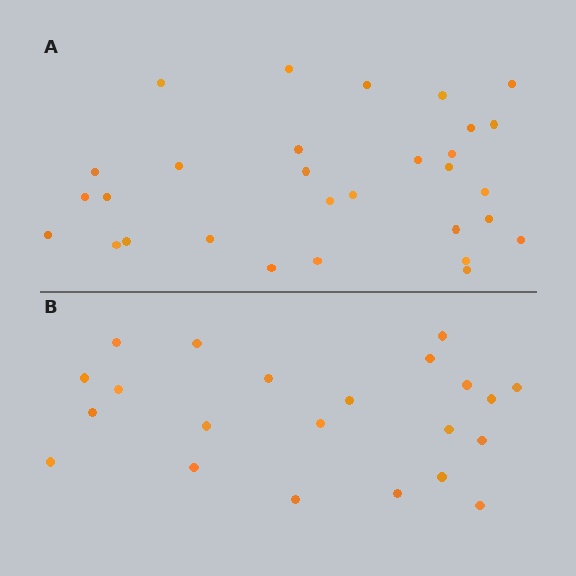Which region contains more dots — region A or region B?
Region A (the top region) has more dots.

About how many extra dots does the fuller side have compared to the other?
Region A has roughly 8 or so more dots than region B.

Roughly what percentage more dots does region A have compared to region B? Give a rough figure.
About 35% more.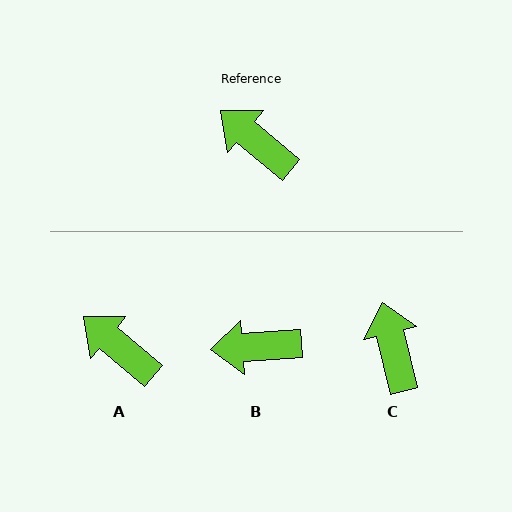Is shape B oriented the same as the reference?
No, it is off by about 44 degrees.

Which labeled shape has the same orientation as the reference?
A.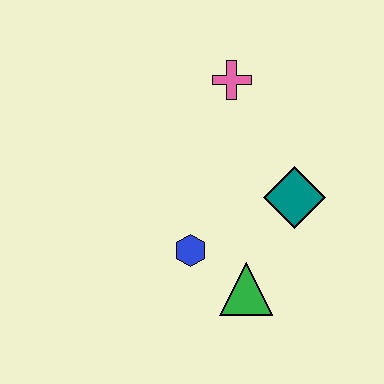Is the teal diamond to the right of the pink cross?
Yes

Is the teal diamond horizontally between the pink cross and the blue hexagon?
No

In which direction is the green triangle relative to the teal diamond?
The green triangle is below the teal diamond.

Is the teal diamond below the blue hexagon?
No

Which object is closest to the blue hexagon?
The green triangle is closest to the blue hexagon.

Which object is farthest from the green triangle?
The pink cross is farthest from the green triangle.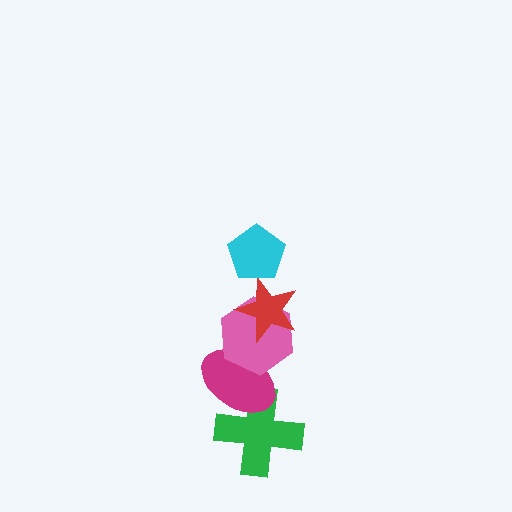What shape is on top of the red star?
The cyan pentagon is on top of the red star.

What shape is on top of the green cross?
The magenta ellipse is on top of the green cross.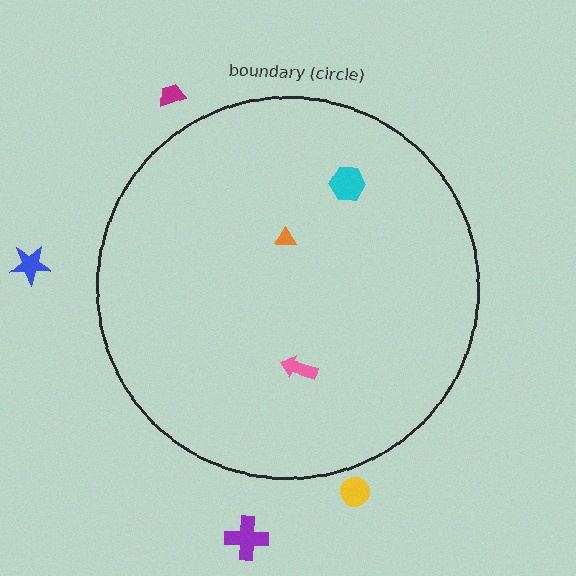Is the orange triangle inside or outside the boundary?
Inside.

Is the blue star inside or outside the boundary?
Outside.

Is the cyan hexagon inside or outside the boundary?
Inside.